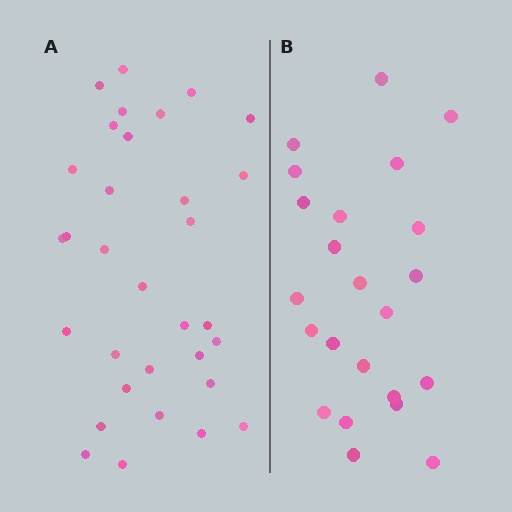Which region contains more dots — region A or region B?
Region A (the left region) has more dots.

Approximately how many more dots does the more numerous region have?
Region A has roughly 8 or so more dots than region B.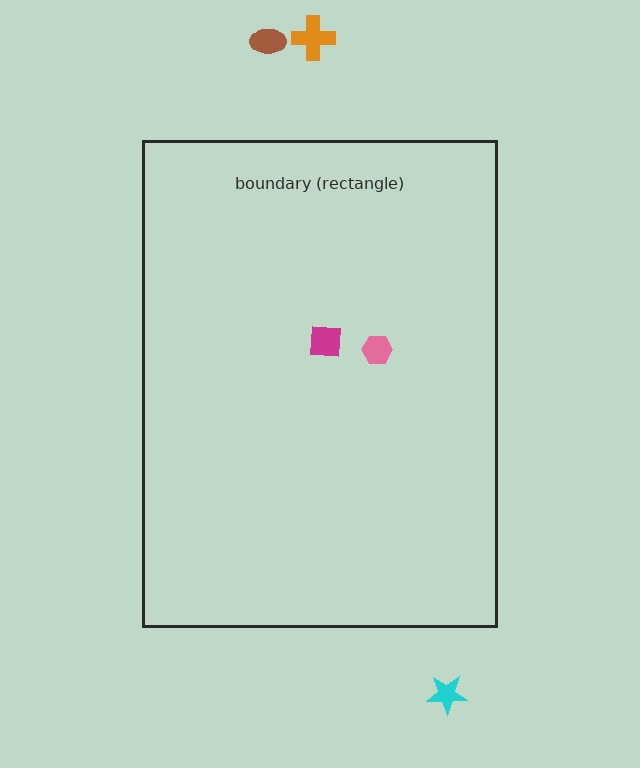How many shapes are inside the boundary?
2 inside, 3 outside.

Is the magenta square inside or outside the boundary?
Inside.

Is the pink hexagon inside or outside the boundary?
Inside.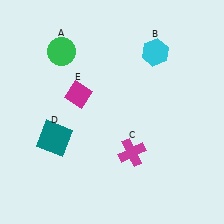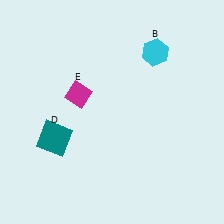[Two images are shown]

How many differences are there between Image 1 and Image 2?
There are 2 differences between the two images.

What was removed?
The magenta cross (C), the green circle (A) were removed in Image 2.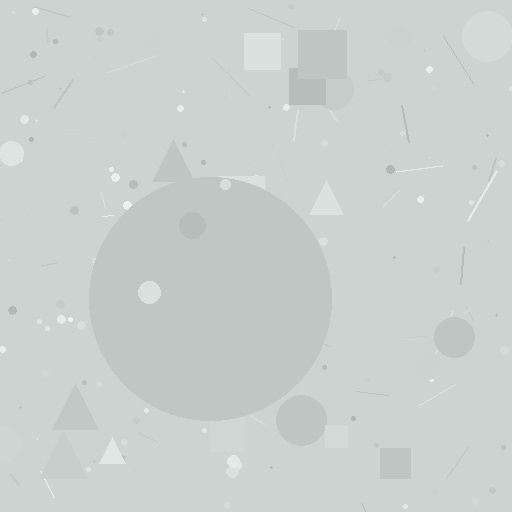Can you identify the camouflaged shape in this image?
The camouflaged shape is a circle.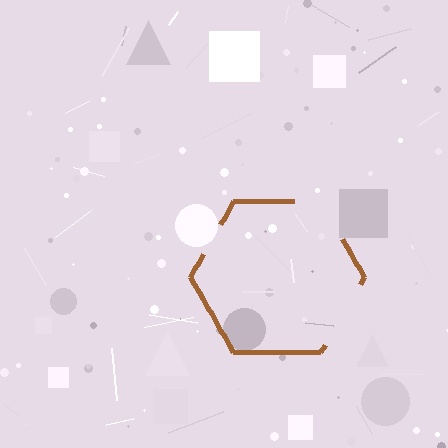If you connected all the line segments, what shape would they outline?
They would outline a hexagon.